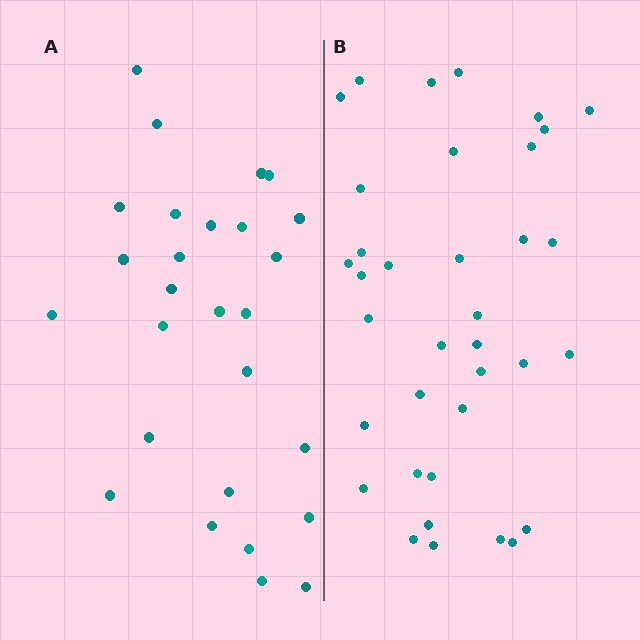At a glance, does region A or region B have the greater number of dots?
Region B (the right region) has more dots.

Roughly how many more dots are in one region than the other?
Region B has roughly 8 or so more dots than region A.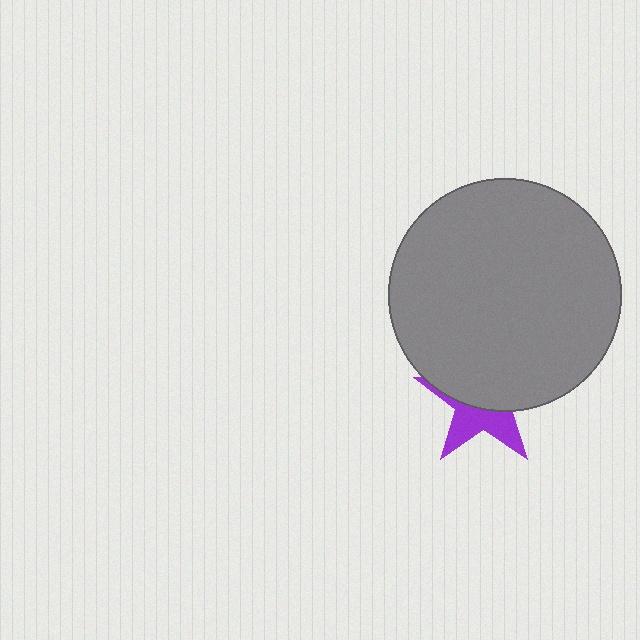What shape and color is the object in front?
The object in front is a gray circle.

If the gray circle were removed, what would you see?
You would see the complete purple star.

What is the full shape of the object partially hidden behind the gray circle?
The partially hidden object is a purple star.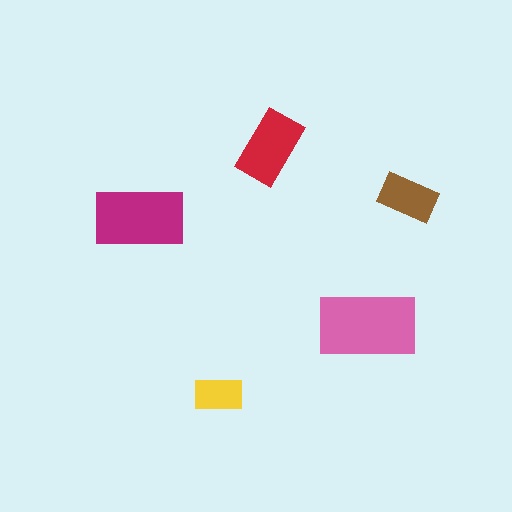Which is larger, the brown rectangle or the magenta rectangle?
The magenta one.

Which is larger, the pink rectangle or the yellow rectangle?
The pink one.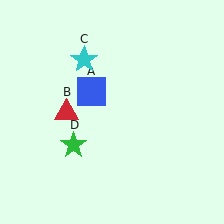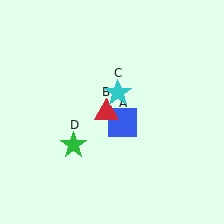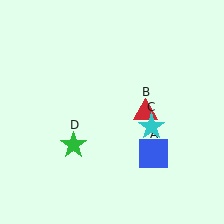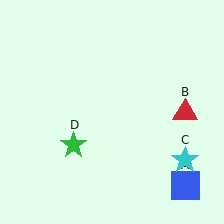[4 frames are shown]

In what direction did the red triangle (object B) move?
The red triangle (object B) moved right.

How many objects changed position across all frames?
3 objects changed position: blue square (object A), red triangle (object B), cyan star (object C).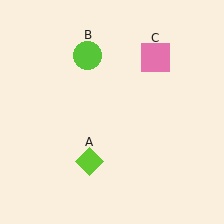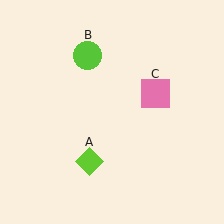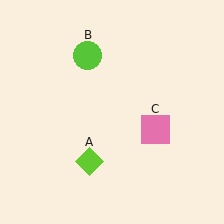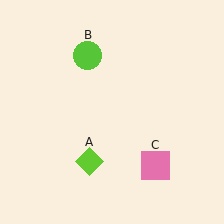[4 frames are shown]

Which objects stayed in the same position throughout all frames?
Lime diamond (object A) and lime circle (object B) remained stationary.